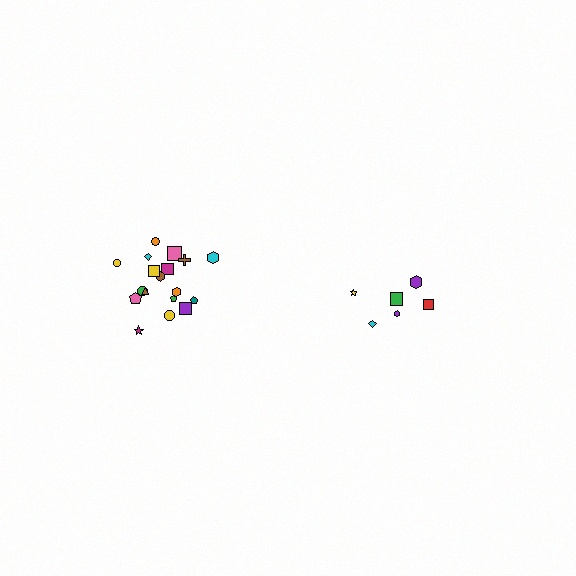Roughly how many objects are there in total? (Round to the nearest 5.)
Roughly 25 objects in total.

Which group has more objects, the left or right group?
The left group.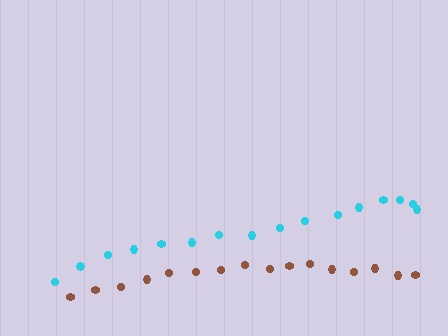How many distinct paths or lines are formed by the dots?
There are 2 distinct paths.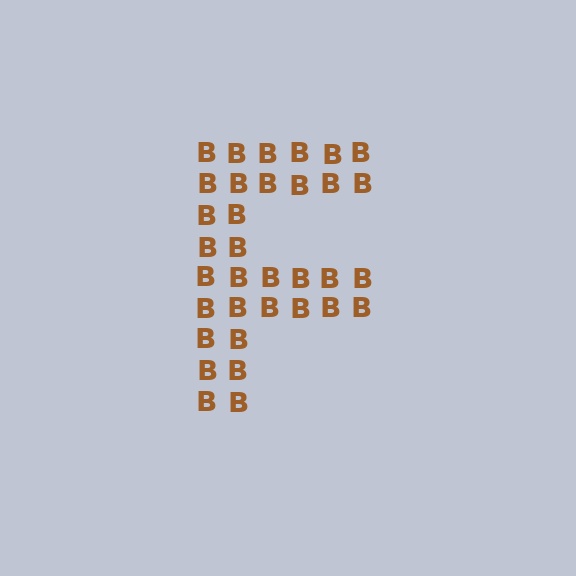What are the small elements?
The small elements are letter B's.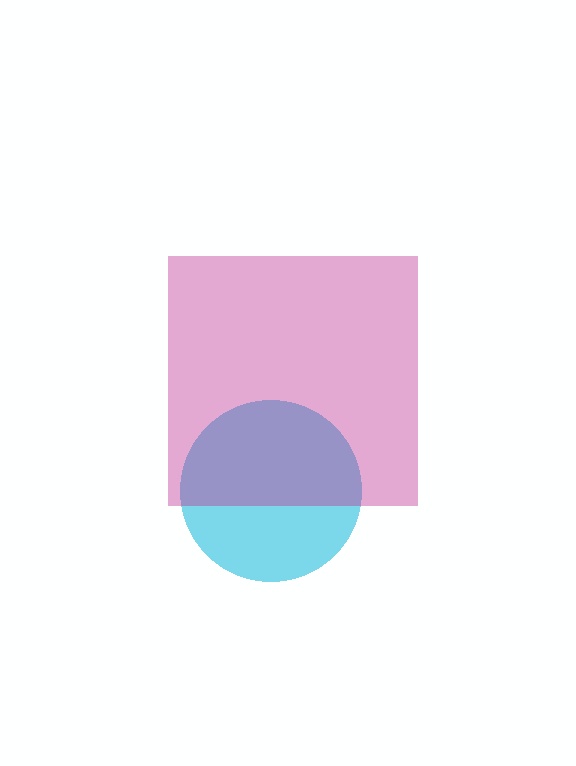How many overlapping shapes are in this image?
There are 2 overlapping shapes in the image.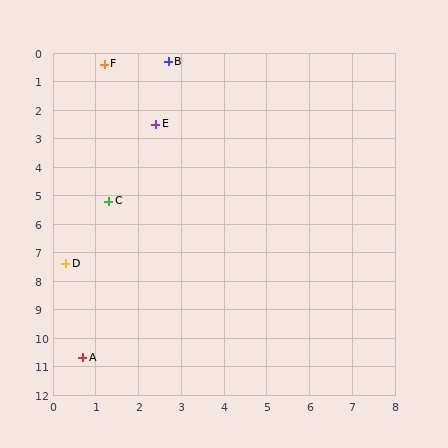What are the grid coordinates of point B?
Point B is at approximately (2.7, 0.3).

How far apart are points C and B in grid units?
Points C and B are about 5.1 grid units apart.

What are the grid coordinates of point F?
Point F is at approximately (1.2, 0.4).